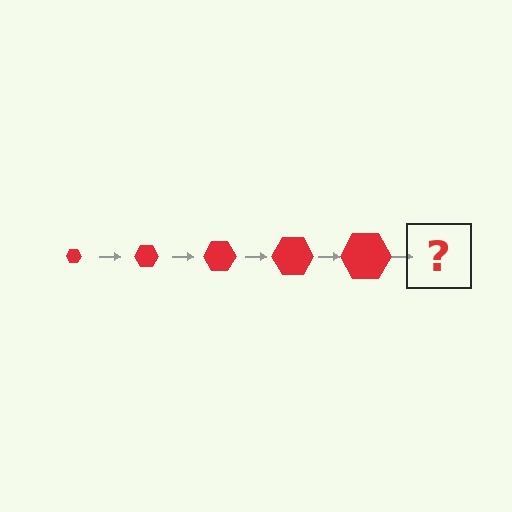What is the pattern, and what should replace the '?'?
The pattern is that the hexagon gets progressively larger each step. The '?' should be a red hexagon, larger than the previous one.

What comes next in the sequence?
The next element should be a red hexagon, larger than the previous one.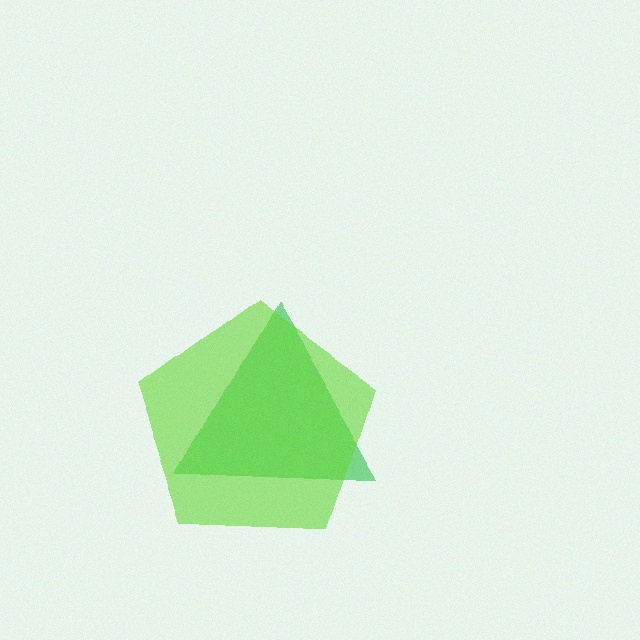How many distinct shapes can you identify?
There are 2 distinct shapes: a green triangle, a lime pentagon.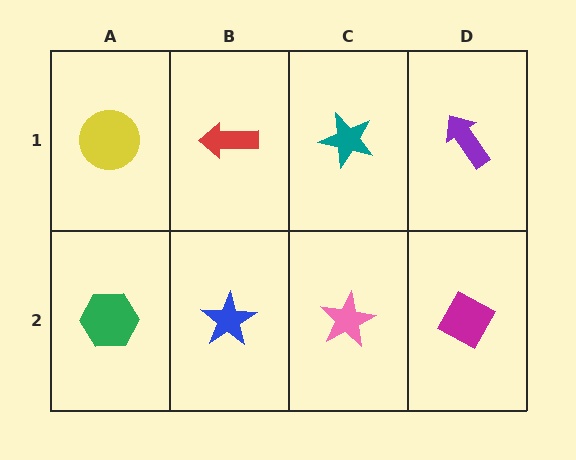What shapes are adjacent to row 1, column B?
A blue star (row 2, column B), a yellow circle (row 1, column A), a teal star (row 1, column C).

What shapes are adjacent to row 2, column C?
A teal star (row 1, column C), a blue star (row 2, column B), a magenta diamond (row 2, column D).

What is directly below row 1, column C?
A pink star.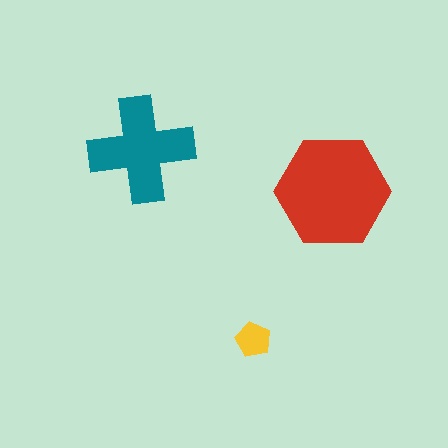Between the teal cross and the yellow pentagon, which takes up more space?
The teal cross.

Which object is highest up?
The teal cross is topmost.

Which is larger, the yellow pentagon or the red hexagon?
The red hexagon.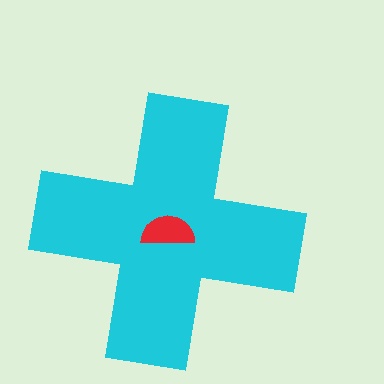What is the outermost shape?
The cyan cross.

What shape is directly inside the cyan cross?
The red semicircle.